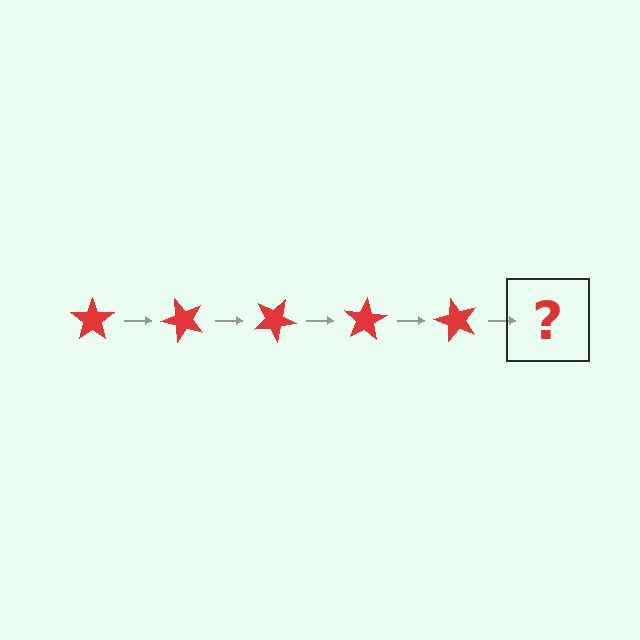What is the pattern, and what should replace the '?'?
The pattern is that the star rotates 50 degrees each step. The '?' should be a red star rotated 250 degrees.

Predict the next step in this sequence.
The next step is a red star rotated 250 degrees.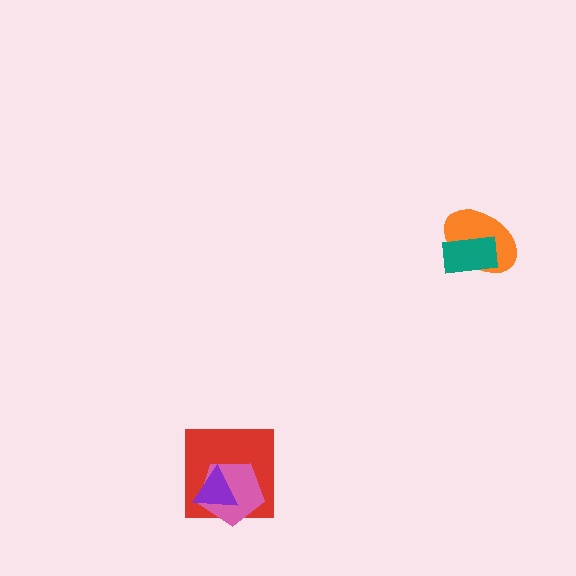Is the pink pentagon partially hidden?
Yes, it is partially covered by another shape.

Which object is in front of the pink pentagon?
The purple triangle is in front of the pink pentagon.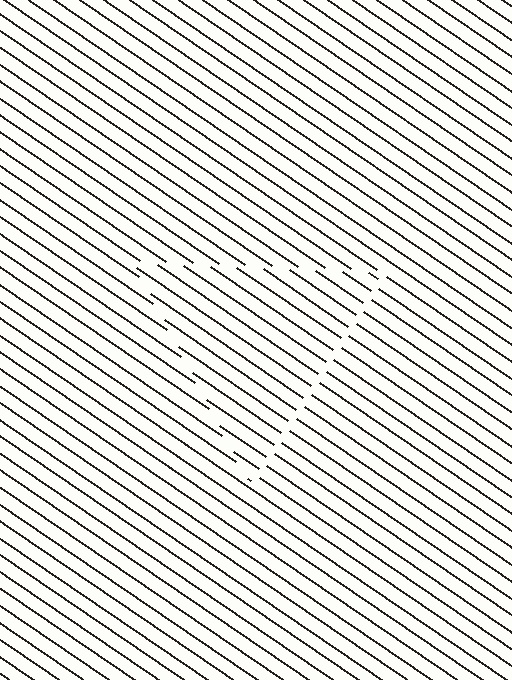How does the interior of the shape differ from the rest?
The interior of the shape contains the same grating, shifted by half a period — the contour is defined by the phase discontinuity where line-ends from the inner and outer gratings abut.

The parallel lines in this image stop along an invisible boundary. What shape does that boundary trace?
An illusory triangle. The interior of the shape contains the same grating, shifted by half a period — the contour is defined by the phase discontinuity where line-ends from the inner and outer gratings abut.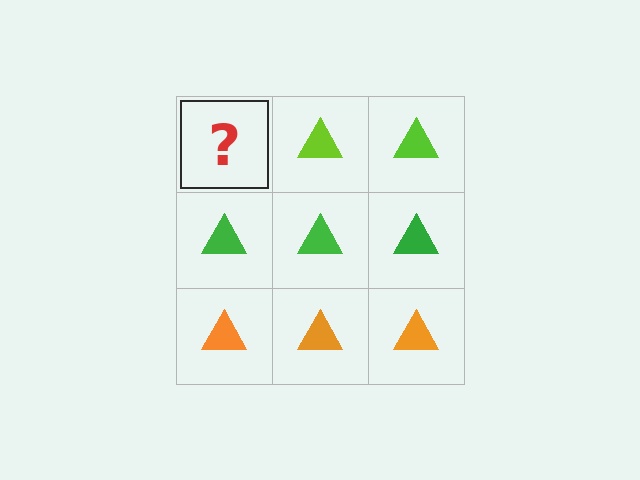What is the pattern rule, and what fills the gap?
The rule is that each row has a consistent color. The gap should be filled with a lime triangle.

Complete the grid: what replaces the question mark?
The question mark should be replaced with a lime triangle.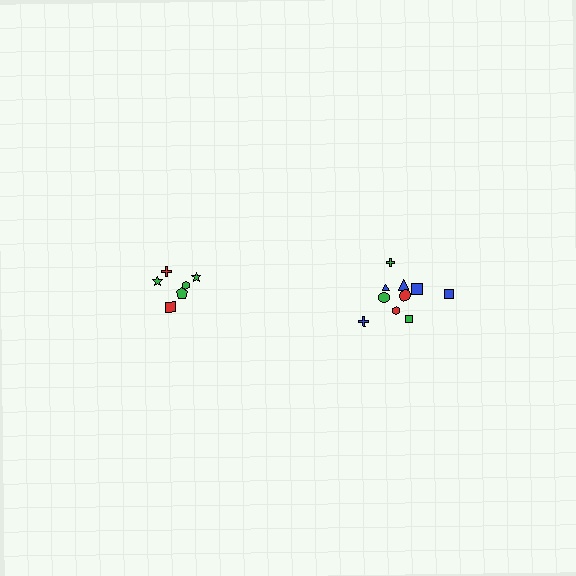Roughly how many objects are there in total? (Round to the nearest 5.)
Roughly 15 objects in total.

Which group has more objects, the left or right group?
The right group.